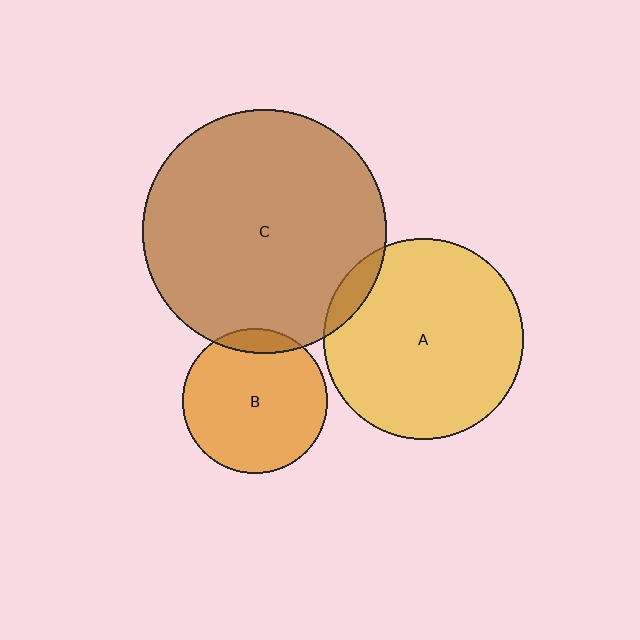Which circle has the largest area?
Circle C (brown).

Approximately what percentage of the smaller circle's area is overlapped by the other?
Approximately 10%.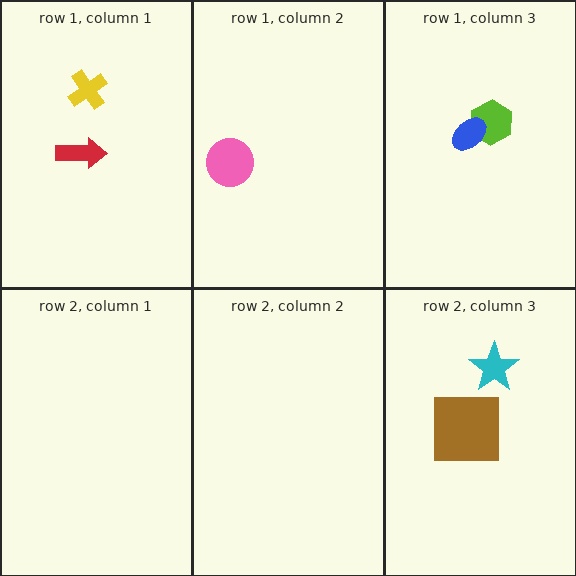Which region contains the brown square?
The row 2, column 3 region.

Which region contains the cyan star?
The row 2, column 3 region.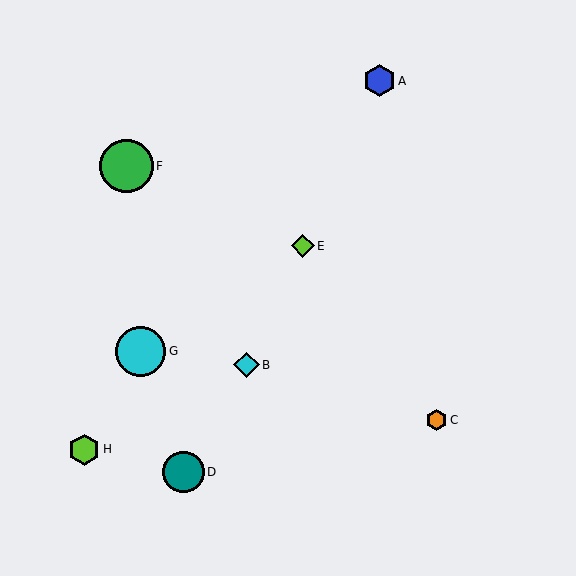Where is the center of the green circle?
The center of the green circle is at (126, 166).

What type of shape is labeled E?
Shape E is a lime diamond.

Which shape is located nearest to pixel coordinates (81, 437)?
The lime hexagon (labeled H) at (84, 450) is nearest to that location.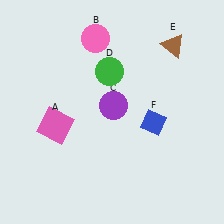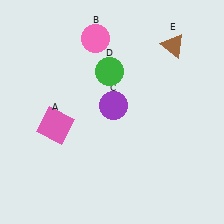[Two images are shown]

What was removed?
The blue diamond (F) was removed in Image 2.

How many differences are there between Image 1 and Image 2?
There is 1 difference between the two images.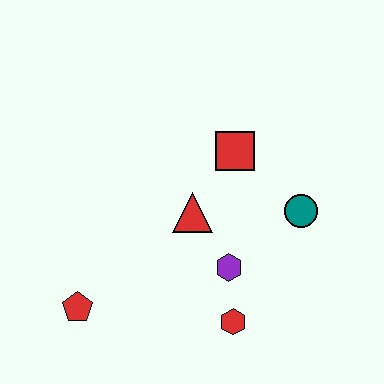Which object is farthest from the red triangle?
The red pentagon is farthest from the red triangle.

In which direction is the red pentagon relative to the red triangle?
The red pentagon is to the left of the red triangle.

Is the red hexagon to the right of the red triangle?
Yes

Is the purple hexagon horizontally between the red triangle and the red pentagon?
No